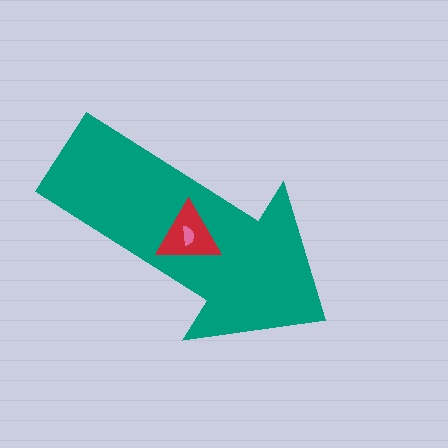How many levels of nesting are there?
3.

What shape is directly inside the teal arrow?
The red triangle.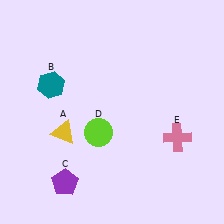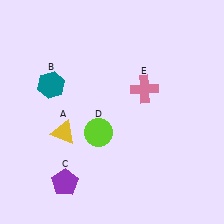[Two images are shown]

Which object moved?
The pink cross (E) moved up.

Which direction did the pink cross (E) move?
The pink cross (E) moved up.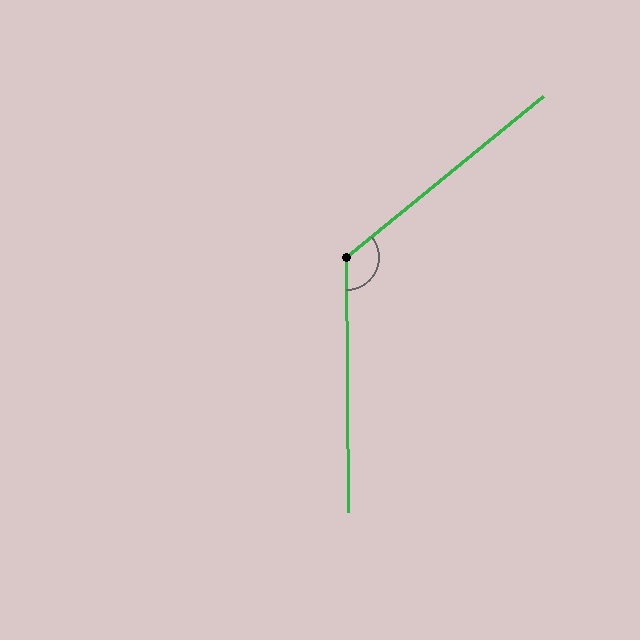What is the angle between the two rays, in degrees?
Approximately 129 degrees.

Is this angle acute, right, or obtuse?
It is obtuse.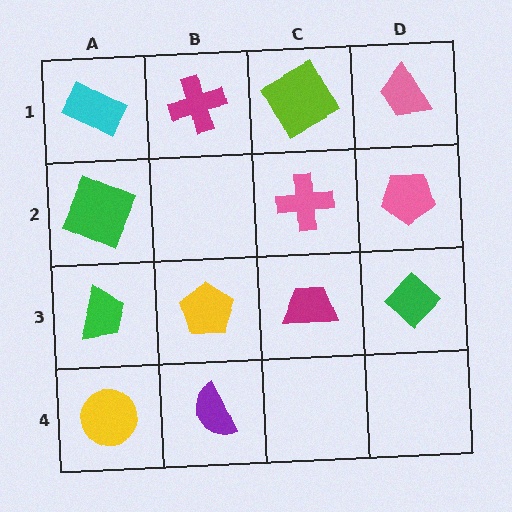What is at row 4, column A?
A yellow circle.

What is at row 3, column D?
A green diamond.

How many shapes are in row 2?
3 shapes.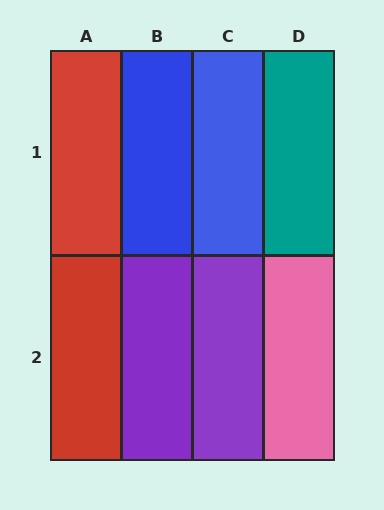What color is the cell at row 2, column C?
Purple.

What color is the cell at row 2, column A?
Red.